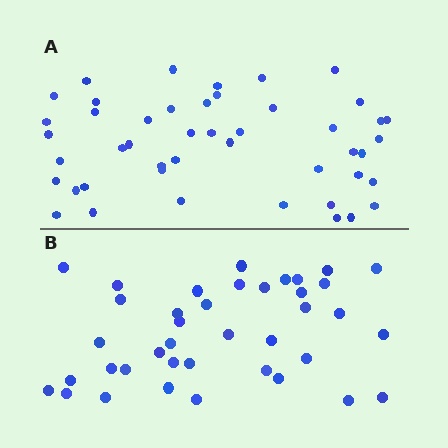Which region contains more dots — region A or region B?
Region A (the top region) has more dots.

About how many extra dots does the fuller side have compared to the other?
Region A has roughly 8 or so more dots than region B.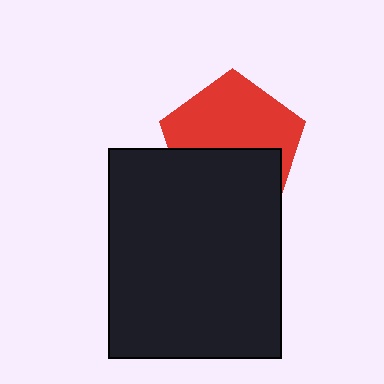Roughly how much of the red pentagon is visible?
About half of it is visible (roughly 56%).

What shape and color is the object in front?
The object in front is a black rectangle.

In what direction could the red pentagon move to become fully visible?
The red pentagon could move up. That would shift it out from behind the black rectangle entirely.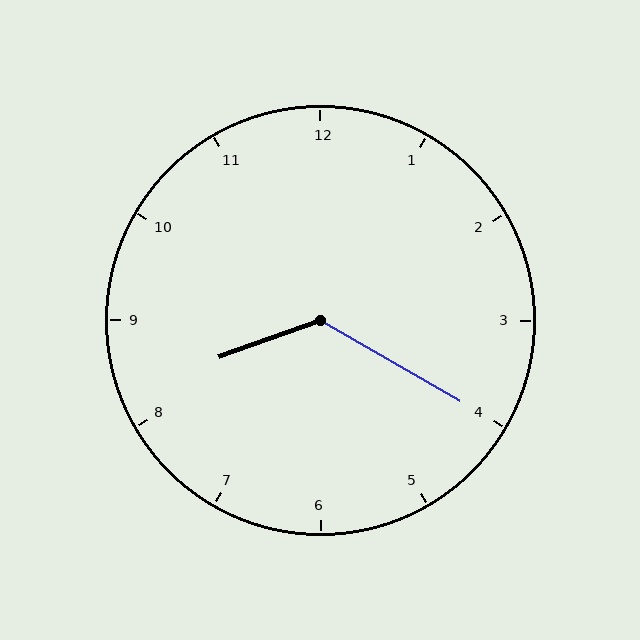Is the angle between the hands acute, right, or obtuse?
It is obtuse.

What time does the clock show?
8:20.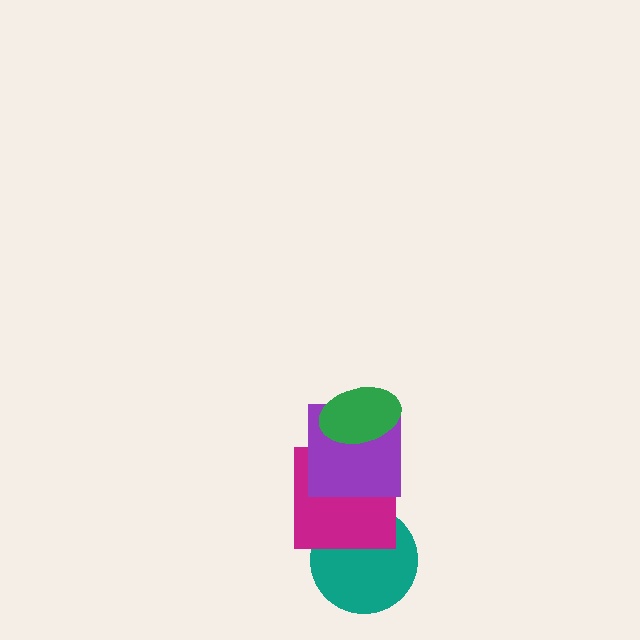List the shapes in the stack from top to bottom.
From top to bottom: the green ellipse, the purple square, the magenta square, the teal circle.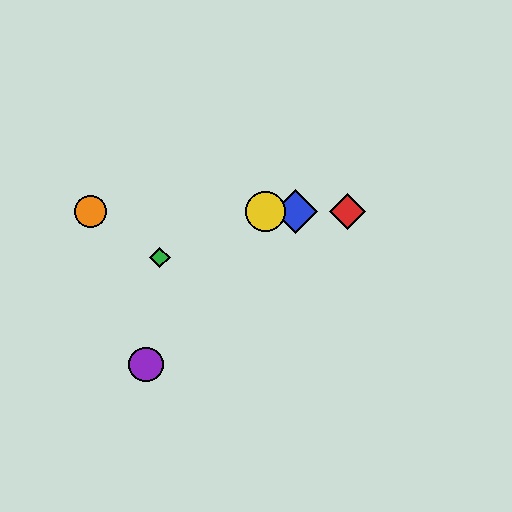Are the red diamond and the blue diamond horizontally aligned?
Yes, both are at y≈211.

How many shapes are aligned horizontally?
4 shapes (the red diamond, the blue diamond, the yellow circle, the orange circle) are aligned horizontally.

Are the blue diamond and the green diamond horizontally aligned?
No, the blue diamond is at y≈211 and the green diamond is at y≈258.